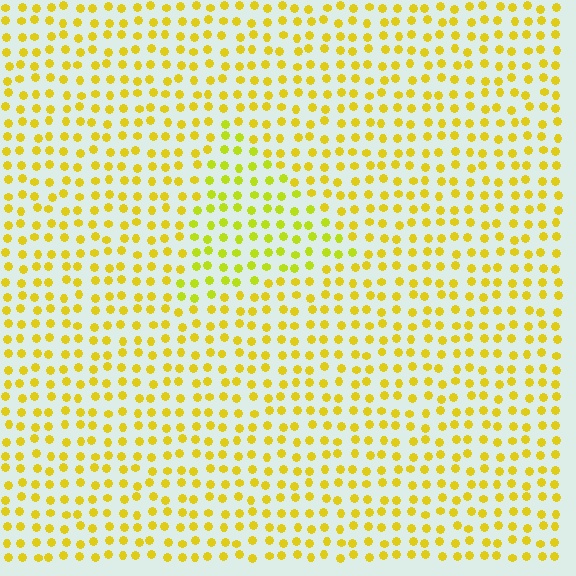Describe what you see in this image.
The image is filled with small yellow elements in a uniform arrangement. A triangle-shaped region is visible where the elements are tinted to a slightly different hue, forming a subtle color boundary.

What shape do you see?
I see a triangle.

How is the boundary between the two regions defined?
The boundary is defined purely by a slight shift in hue (about 19 degrees). Spacing, size, and orientation are identical on both sides.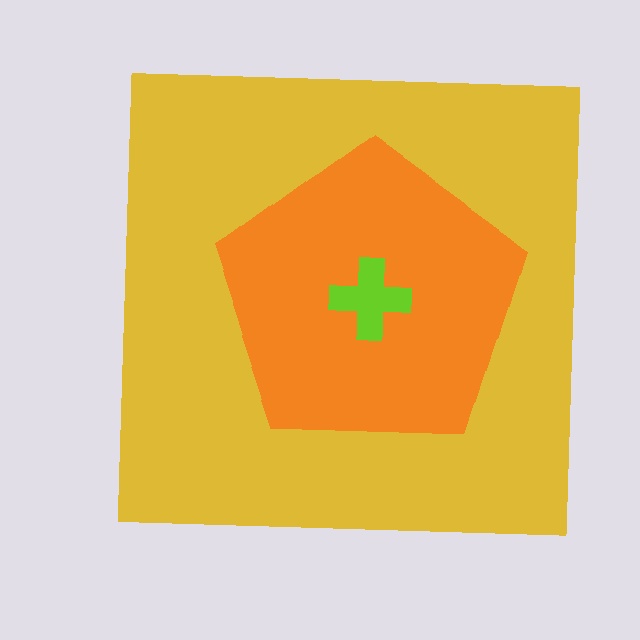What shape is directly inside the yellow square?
The orange pentagon.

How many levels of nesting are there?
3.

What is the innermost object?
The lime cross.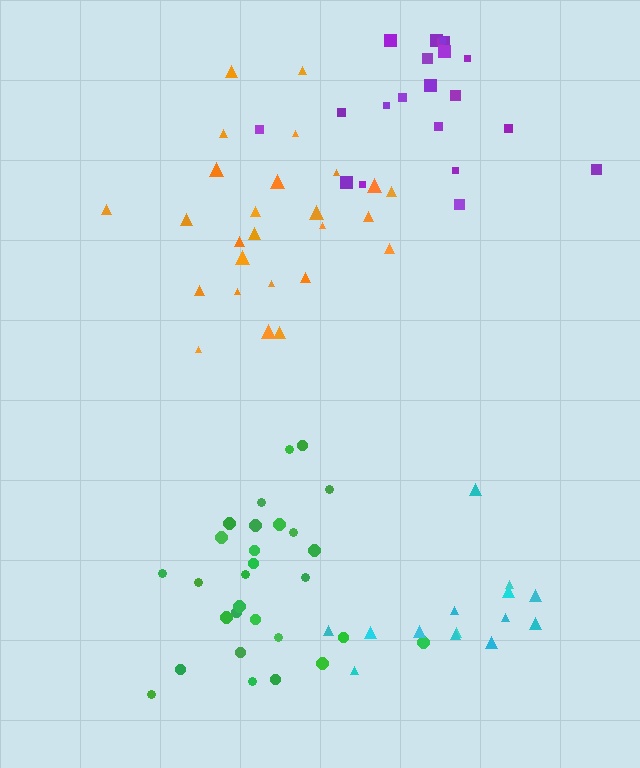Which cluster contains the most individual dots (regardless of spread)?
Green (29).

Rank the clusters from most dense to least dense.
green, orange, purple, cyan.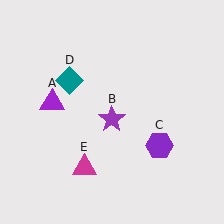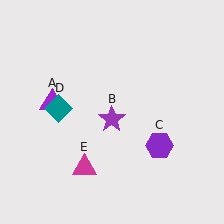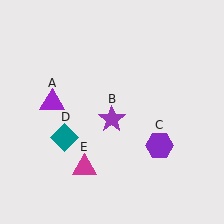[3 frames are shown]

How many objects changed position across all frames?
1 object changed position: teal diamond (object D).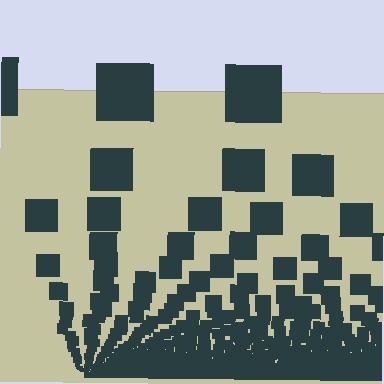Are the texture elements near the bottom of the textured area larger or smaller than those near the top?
Smaller. The gradient is inverted — elements near the bottom are smaller and denser.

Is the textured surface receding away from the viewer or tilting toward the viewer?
The surface appears to tilt toward the viewer. Texture elements get larger and sparser toward the top.